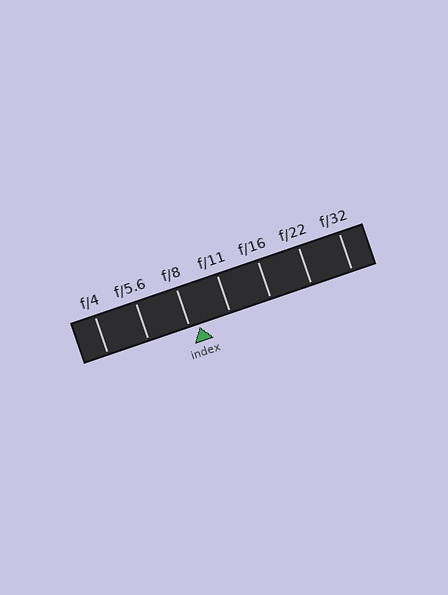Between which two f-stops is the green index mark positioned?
The index mark is between f/8 and f/11.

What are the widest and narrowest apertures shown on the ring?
The widest aperture shown is f/4 and the narrowest is f/32.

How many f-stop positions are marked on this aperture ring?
There are 7 f-stop positions marked.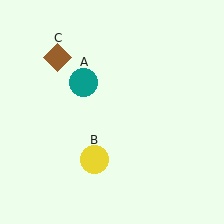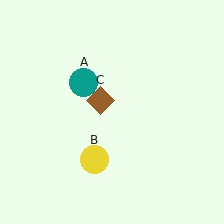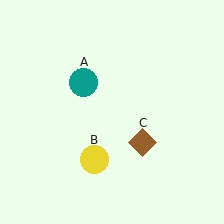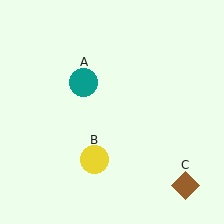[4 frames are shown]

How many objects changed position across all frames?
1 object changed position: brown diamond (object C).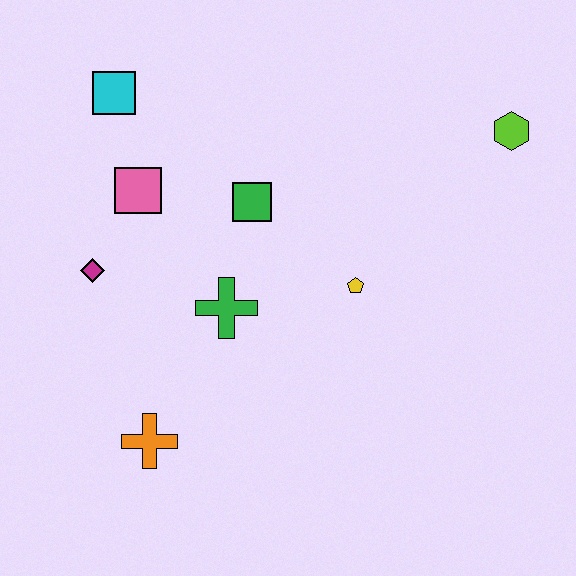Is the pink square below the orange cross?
No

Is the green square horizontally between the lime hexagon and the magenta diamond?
Yes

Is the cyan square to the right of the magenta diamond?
Yes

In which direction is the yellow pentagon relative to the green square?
The yellow pentagon is to the right of the green square.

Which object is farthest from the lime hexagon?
The orange cross is farthest from the lime hexagon.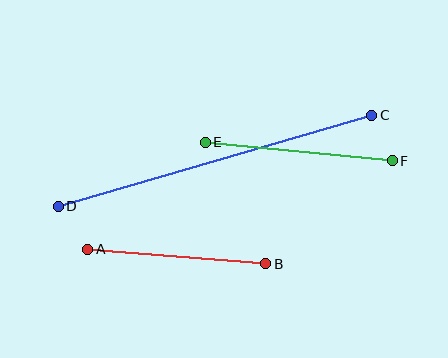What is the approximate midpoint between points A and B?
The midpoint is at approximately (177, 256) pixels.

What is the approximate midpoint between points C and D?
The midpoint is at approximately (215, 161) pixels.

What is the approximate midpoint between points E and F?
The midpoint is at approximately (299, 151) pixels.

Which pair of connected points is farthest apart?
Points C and D are farthest apart.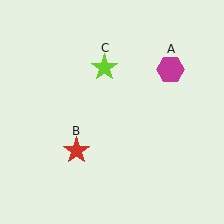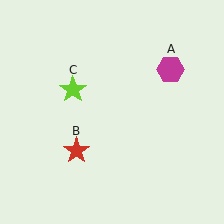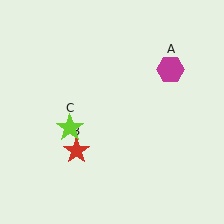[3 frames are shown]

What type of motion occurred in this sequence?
The lime star (object C) rotated counterclockwise around the center of the scene.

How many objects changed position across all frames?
1 object changed position: lime star (object C).